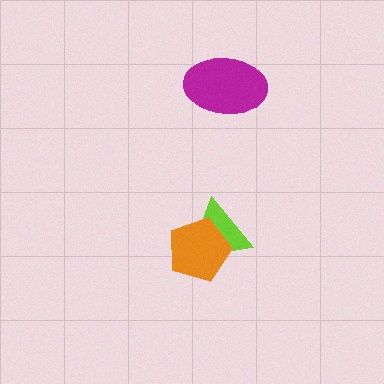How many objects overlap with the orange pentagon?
1 object overlaps with the orange pentagon.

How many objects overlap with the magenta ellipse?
0 objects overlap with the magenta ellipse.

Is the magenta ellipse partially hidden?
No, no other shape covers it.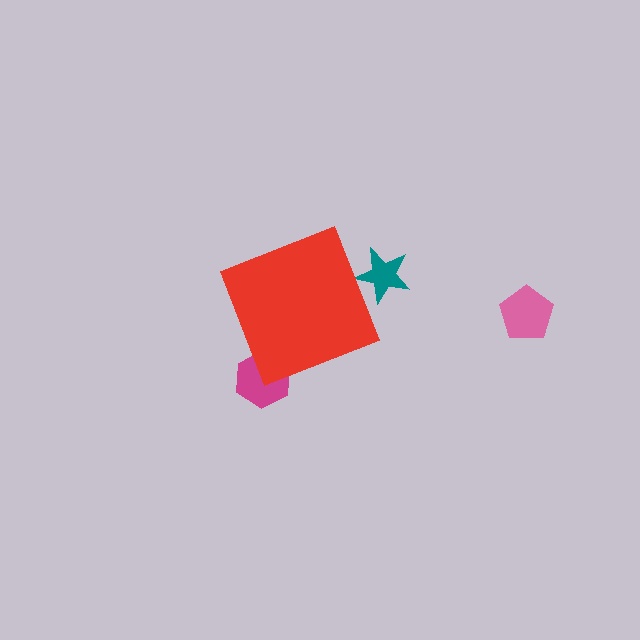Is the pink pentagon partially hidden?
No, the pink pentagon is fully visible.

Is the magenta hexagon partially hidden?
Yes, the magenta hexagon is partially hidden behind the red diamond.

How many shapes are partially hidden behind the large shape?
2 shapes are partially hidden.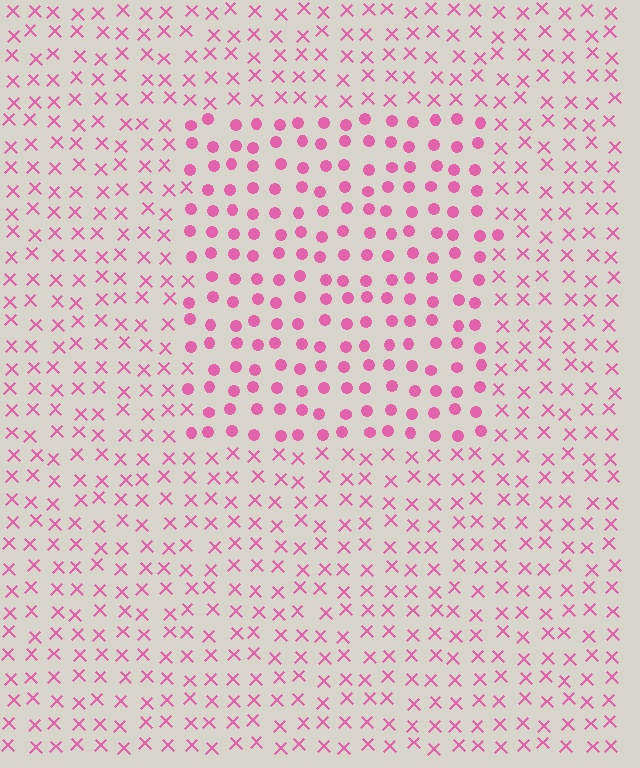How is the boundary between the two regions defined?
The boundary is defined by a change in element shape: circles inside vs. X marks outside. All elements share the same color and spacing.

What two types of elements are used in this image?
The image uses circles inside the rectangle region and X marks outside it.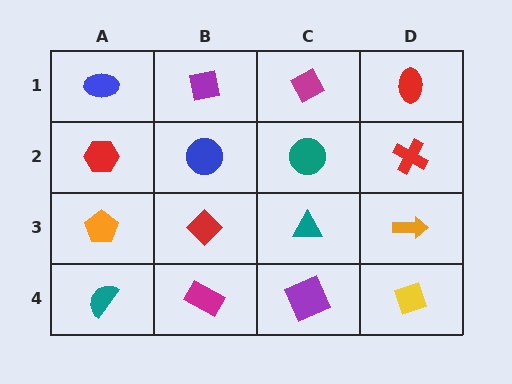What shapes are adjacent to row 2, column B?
A purple square (row 1, column B), a red diamond (row 3, column B), a red hexagon (row 2, column A), a teal circle (row 2, column C).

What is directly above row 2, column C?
A magenta diamond.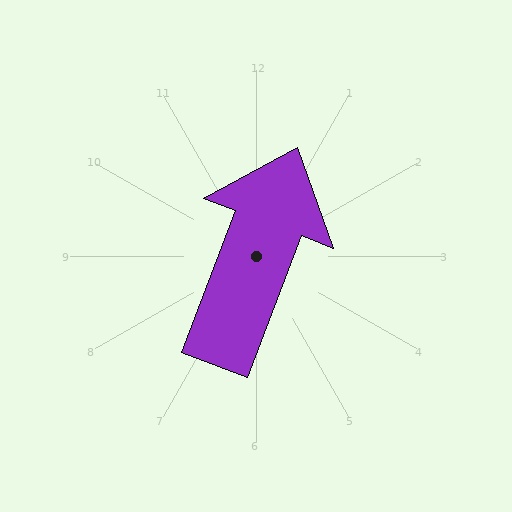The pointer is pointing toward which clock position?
Roughly 1 o'clock.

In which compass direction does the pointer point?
North.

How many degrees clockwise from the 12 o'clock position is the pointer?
Approximately 21 degrees.